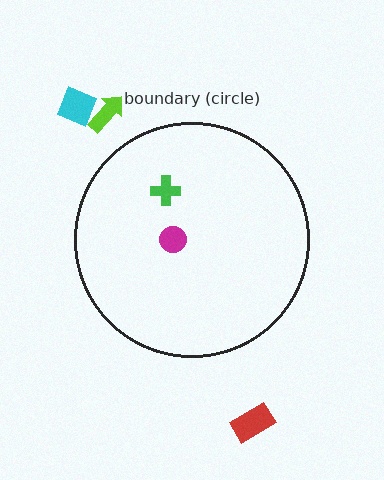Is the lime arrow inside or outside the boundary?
Outside.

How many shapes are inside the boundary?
2 inside, 3 outside.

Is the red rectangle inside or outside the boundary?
Outside.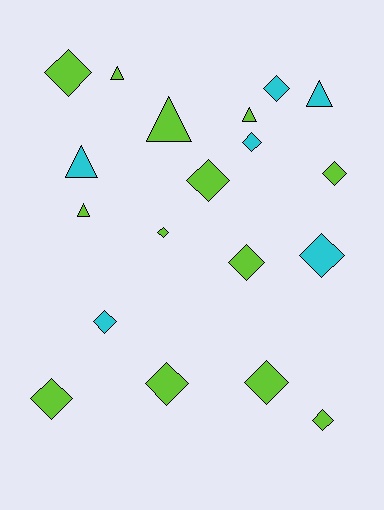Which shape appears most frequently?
Diamond, with 13 objects.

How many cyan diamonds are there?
There are 4 cyan diamonds.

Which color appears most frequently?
Lime, with 13 objects.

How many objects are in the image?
There are 19 objects.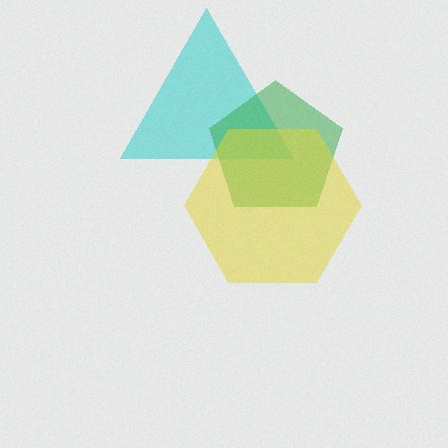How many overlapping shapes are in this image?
There are 3 overlapping shapes in the image.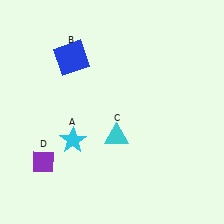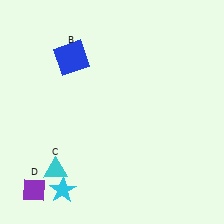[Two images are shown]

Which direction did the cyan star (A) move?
The cyan star (A) moved down.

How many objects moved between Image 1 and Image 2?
3 objects moved between the two images.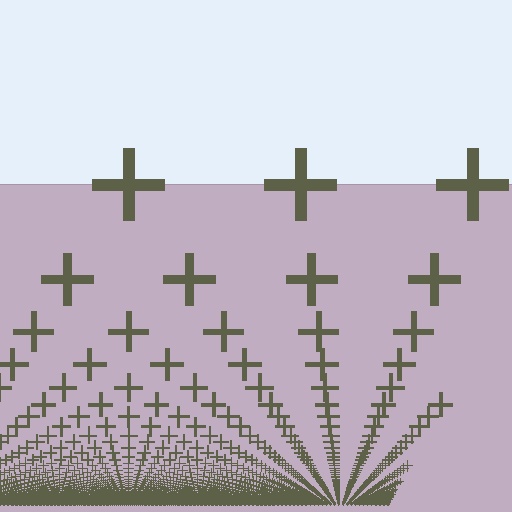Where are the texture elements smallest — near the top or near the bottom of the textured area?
Near the bottom.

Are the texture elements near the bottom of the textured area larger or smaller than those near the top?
Smaller. The gradient is inverted — elements near the bottom are smaller and denser.